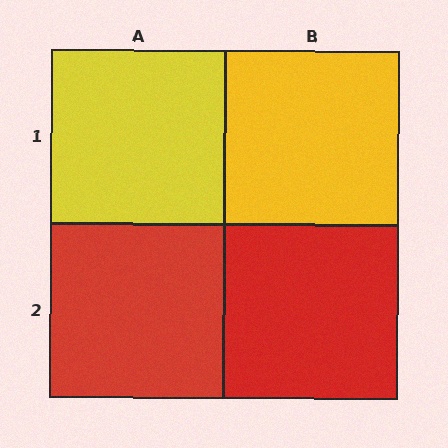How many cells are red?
2 cells are red.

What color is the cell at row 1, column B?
Yellow.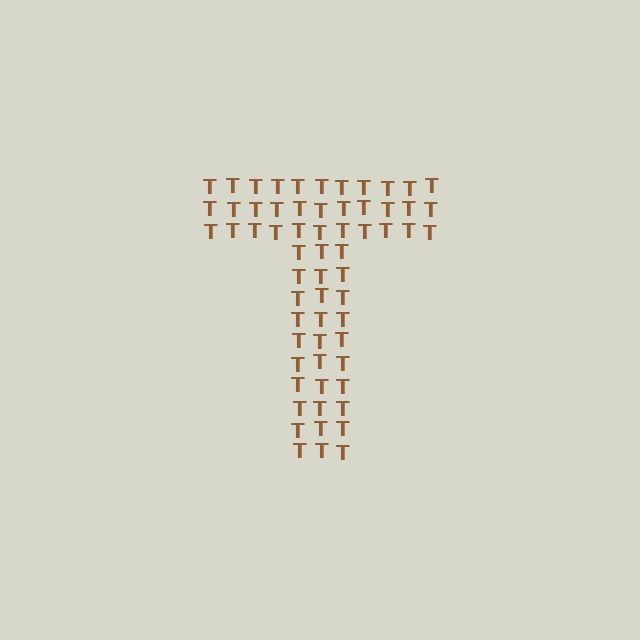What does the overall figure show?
The overall figure shows the letter T.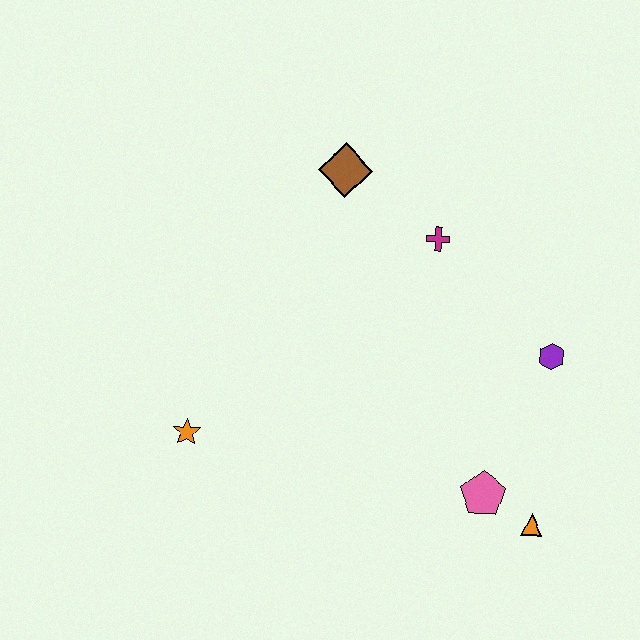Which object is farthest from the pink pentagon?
The brown diamond is farthest from the pink pentagon.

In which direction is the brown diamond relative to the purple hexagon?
The brown diamond is to the left of the purple hexagon.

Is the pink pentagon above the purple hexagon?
No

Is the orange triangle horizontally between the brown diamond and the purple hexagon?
Yes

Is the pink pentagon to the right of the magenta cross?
Yes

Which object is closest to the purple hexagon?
The pink pentagon is closest to the purple hexagon.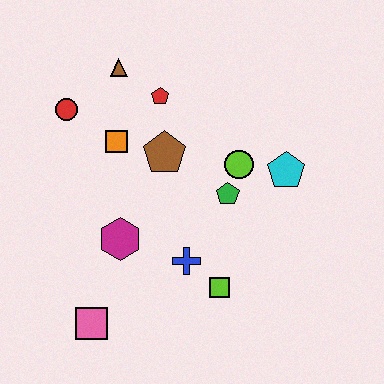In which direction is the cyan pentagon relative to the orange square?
The cyan pentagon is to the right of the orange square.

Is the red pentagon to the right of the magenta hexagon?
Yes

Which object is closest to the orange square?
The brown pentagon is closest to the orange square.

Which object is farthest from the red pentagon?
The pink square is farthest from the red pentagon.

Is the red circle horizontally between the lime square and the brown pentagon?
No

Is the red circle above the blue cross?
Yes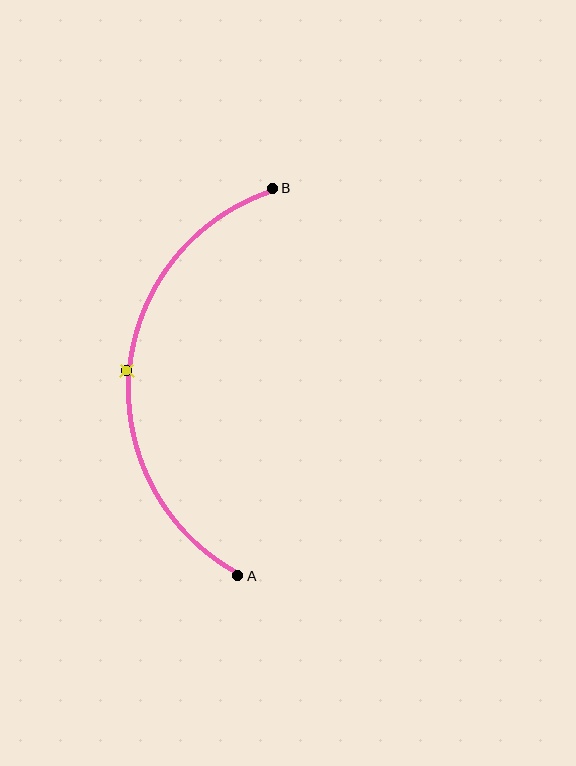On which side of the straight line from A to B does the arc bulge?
The arc bulges to the left of the straight line connecting A and B.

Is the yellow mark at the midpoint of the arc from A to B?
Yes. The yellow mark lies on the arc at equal arc-length from both A and B — it is the arc midpoint.